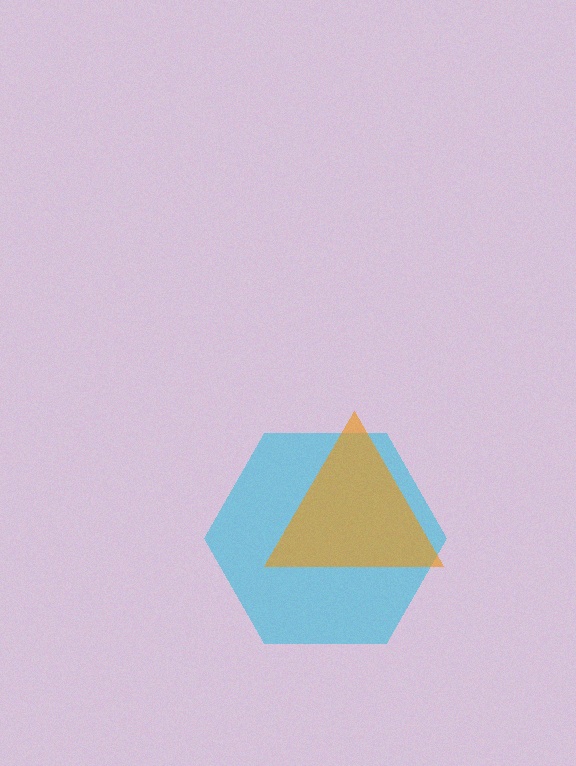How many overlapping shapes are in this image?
There are 2 overlapping shapes in the image.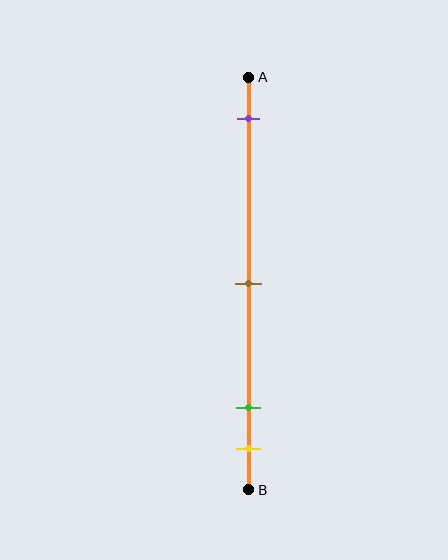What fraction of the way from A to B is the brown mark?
The brown mark is approximately 50% (0.5) of the way from A to B.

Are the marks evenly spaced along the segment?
No, the marks are not evenly spaced.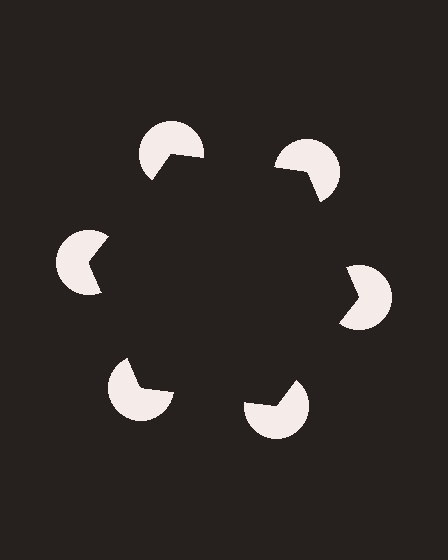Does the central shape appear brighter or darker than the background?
It typically appears slightly darker than the background, even though no actual brightness change is drawn.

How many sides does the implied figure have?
6 sides.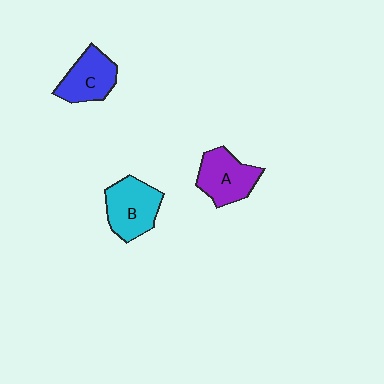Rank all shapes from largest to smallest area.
From largest to smallest: B (cyan), A (purple), C (blue).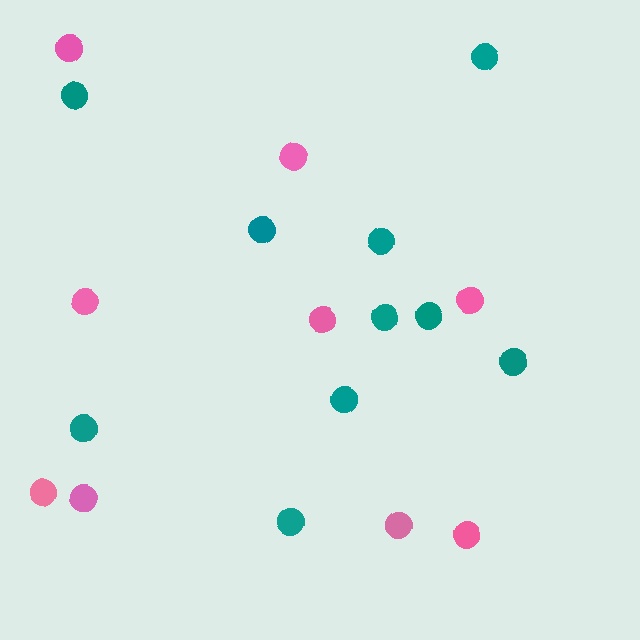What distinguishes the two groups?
There are 2 groups: one group of teal circles (10) and one group of pink circles (9).